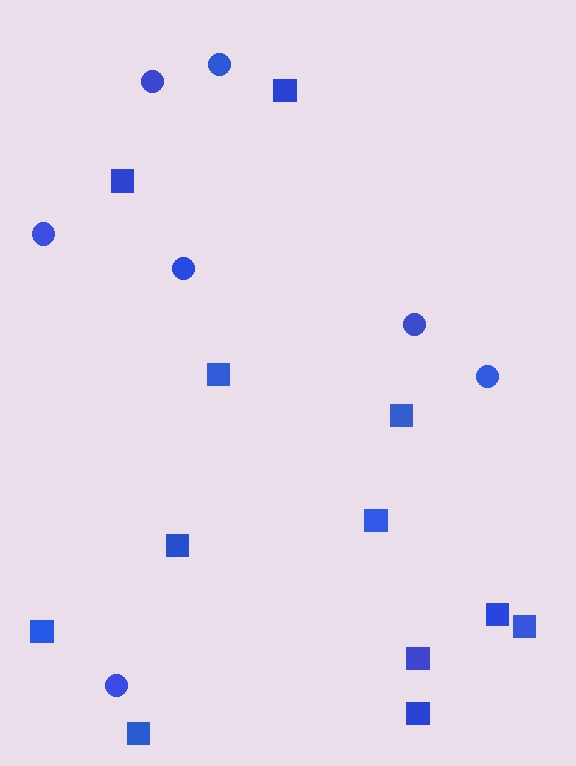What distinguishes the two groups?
There are 2 groups: one group of squares (12) and one group of circles (7).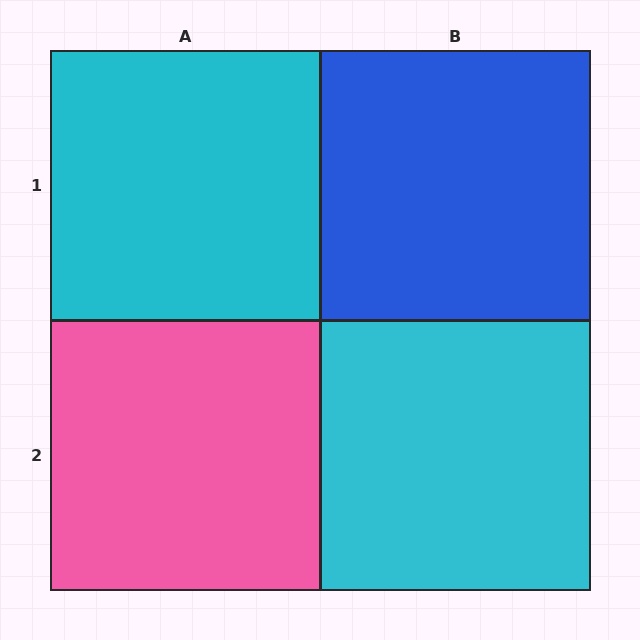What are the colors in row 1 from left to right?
Cyan, blue.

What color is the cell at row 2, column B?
Cyan.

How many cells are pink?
1 cell is pink.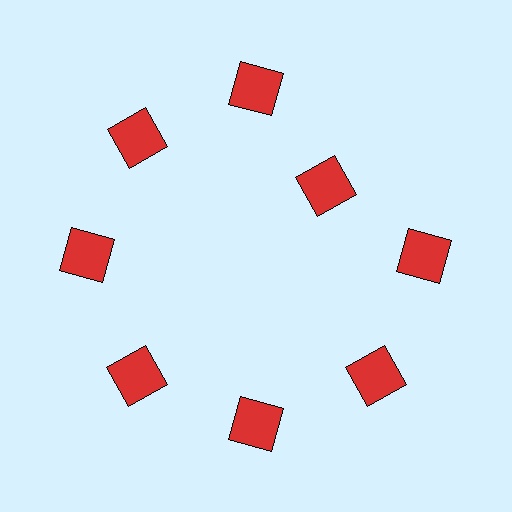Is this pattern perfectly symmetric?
No. The 8 red squares are arranged in a ring, but one element near the 2 o'clock position is pulled inward toward the center, breaking the 8-fold rotational symmetry.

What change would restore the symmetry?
The symmetry would be restored by moving it outward, back onto the ring so that all 8 squares sit at equal angles and equal distance from the center.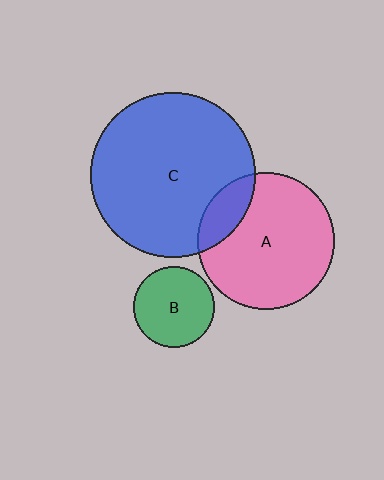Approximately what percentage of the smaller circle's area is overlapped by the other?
Approximately 15%.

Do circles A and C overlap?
Yes.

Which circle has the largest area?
Circle C (blue).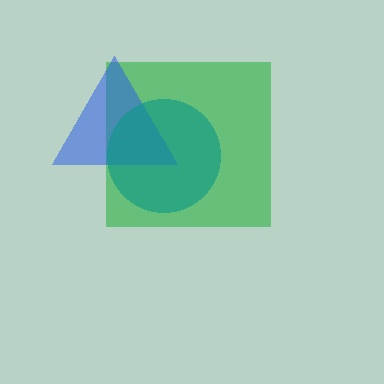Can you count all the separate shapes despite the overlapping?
Yes, there are 3 separate shapes.